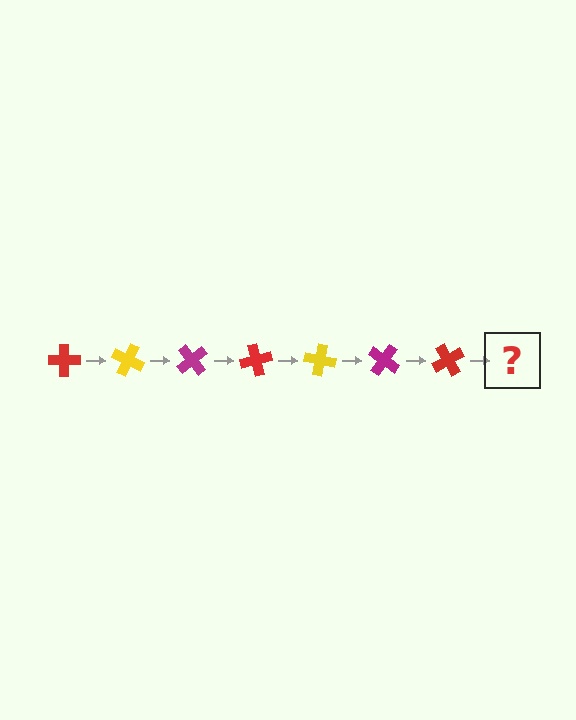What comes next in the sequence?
The next element should be a yellow cross, rotated 175 degrees from the start.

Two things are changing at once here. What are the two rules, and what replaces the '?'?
The two rules are that it rotates 25 degrees each step and the color cycles through red, yellow, and magenta. The '?' should be a yellow cross, rotated 175 degrees from the start.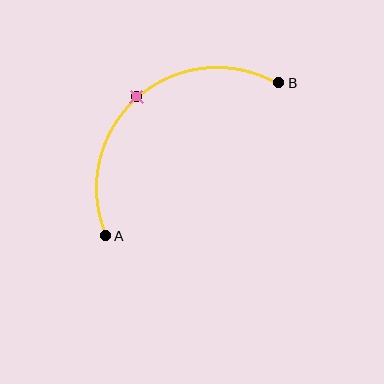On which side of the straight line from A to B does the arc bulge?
The arc bulges above and to the left of the straight line connecting A and B.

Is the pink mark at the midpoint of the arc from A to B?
Yes. The pink mark lies on the arc at equal arc-length from both A and B — it is the arc midpoint.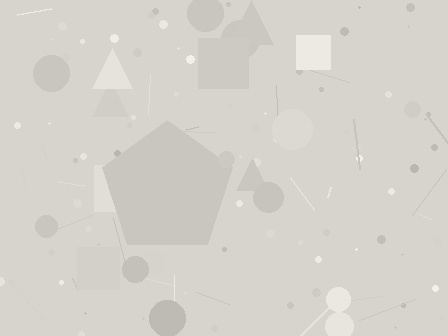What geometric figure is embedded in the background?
A pentagon is embedded in the background.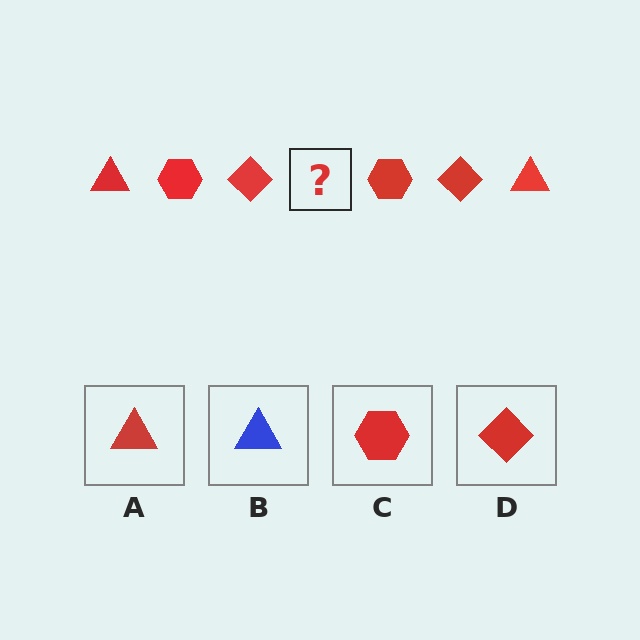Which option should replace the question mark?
Option A.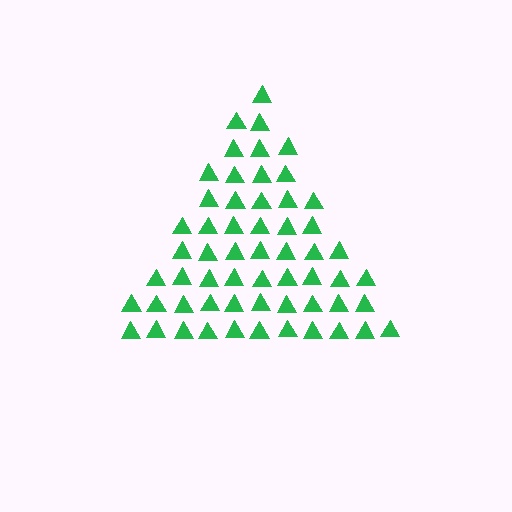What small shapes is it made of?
It is made of small triangles.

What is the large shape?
The large shape is a triangle.